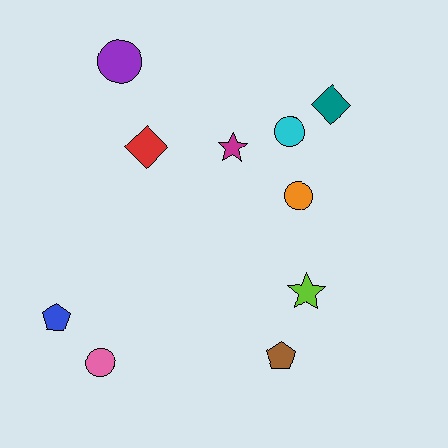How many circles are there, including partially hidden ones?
There are 4 circles.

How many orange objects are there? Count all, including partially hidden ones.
There is 1 orange object.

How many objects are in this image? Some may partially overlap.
There are 10 objects.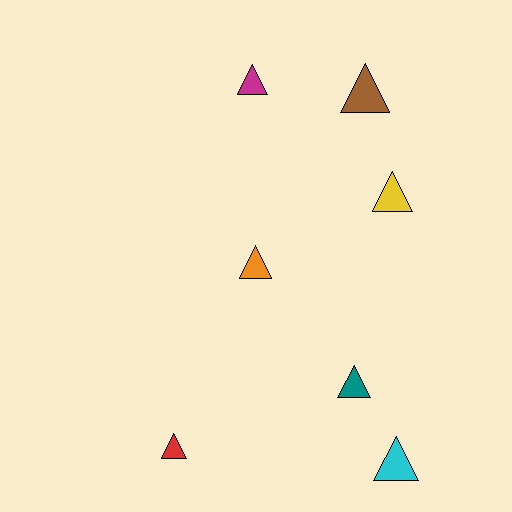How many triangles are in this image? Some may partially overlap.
There are 7 triangles.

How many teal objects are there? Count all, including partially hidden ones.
There is 1 teal object.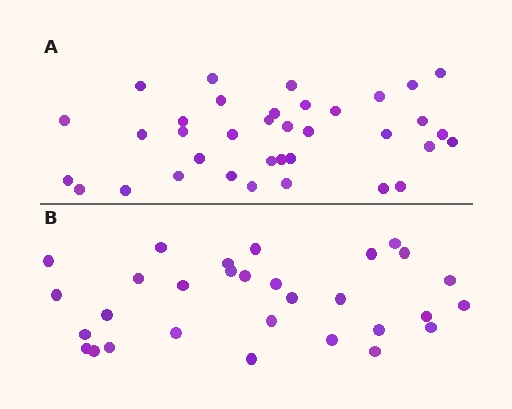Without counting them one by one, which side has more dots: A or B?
Region A (the top region) has more dots.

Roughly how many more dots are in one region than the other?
Region A has about 6 more dots than region B.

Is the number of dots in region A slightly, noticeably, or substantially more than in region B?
Region A has only slightly more — the two regions are fairly close. The ratio is roughly 1.2 to 1.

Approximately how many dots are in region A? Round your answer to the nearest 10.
About 40 dots. (The exact count is 36, which rounds to 40.)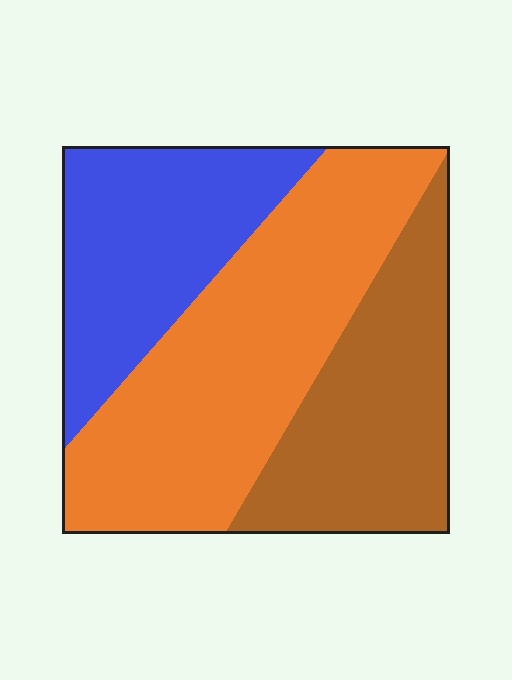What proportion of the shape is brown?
Brown covers around 30% of the shape.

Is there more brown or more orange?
Orange.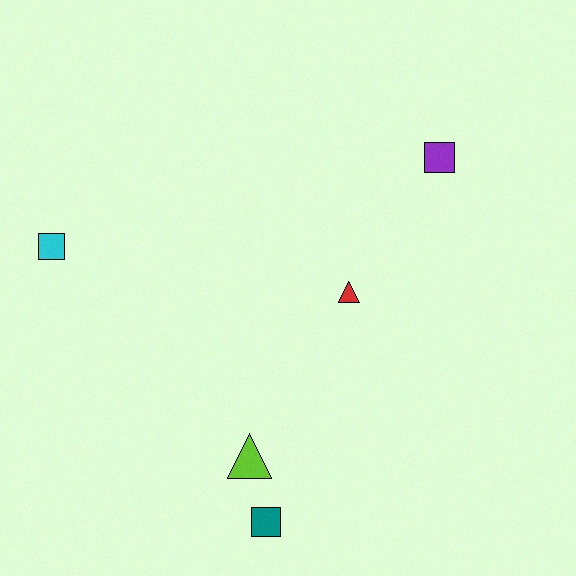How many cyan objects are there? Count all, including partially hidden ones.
There is 1 cyan object.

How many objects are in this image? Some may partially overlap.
There are 5 objects.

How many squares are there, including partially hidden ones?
There are 3 squares.